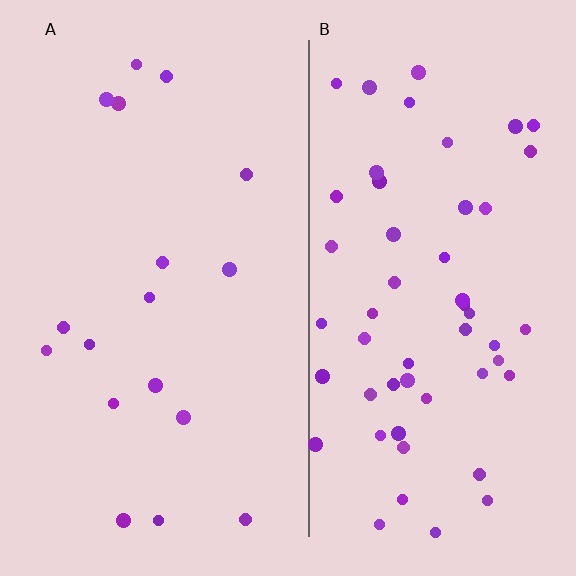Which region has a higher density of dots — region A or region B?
B (the right).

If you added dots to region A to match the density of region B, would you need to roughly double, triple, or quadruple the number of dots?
Approximately triple.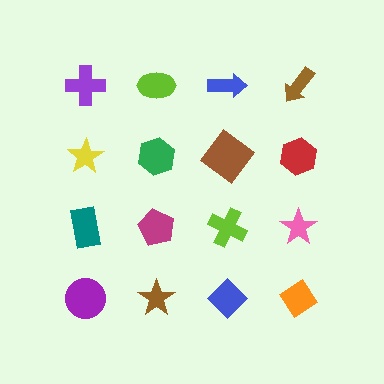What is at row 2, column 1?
A yellow star.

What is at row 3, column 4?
A pink star.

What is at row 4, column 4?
An orange diamond.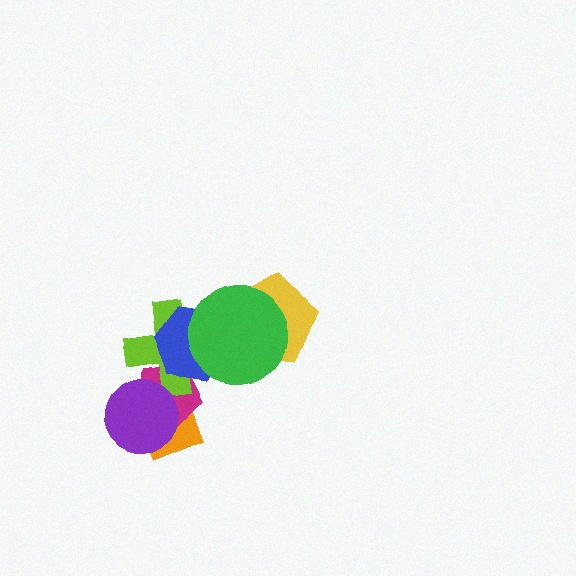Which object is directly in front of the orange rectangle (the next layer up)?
The magenta pentagon is directly in front of the orange rectangle.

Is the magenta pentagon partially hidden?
Yes, it is partially covered by another shape.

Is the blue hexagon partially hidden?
Yes, it is partially covered by another shape.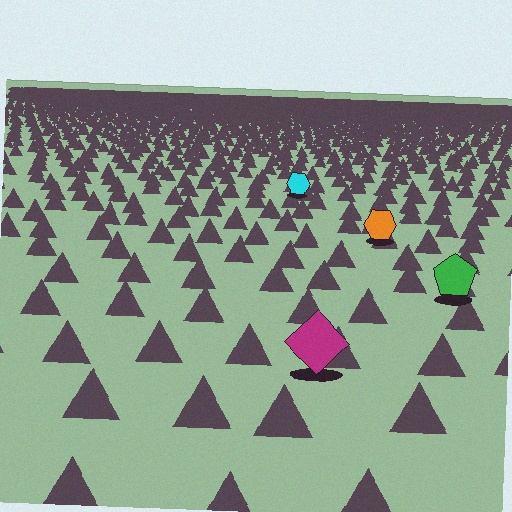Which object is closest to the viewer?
The magenta diamond is closest. The texture marks near it are larger and more spread out.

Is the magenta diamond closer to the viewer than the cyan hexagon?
Yes. The magenta diamond is closer — you can tell from the texture gradient: the ground texture is coarser near it.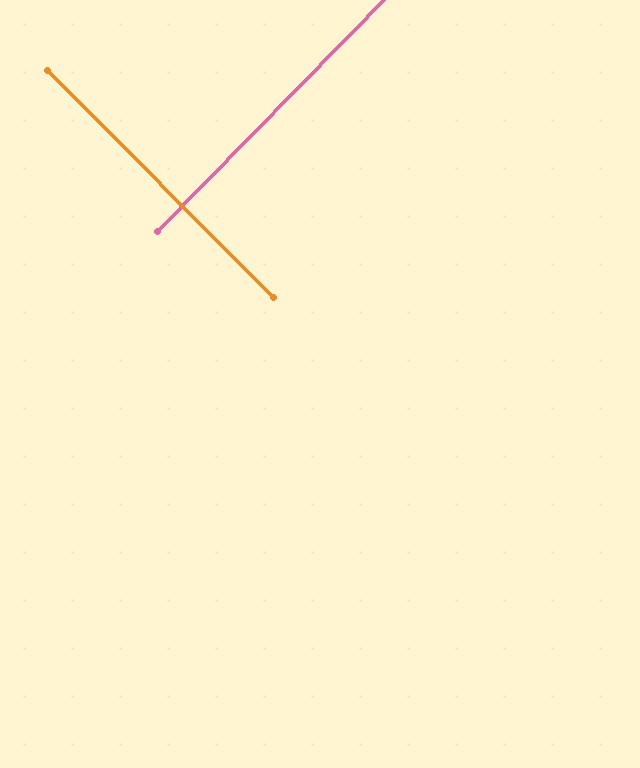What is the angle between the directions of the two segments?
Approximately 89 degrees.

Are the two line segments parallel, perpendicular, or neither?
Perpendicular — they meet at approximately 89°.